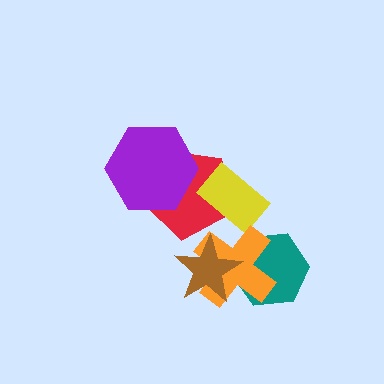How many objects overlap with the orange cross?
2 objects overlap with the orange cross.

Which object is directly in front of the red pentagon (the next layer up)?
The yellow rectangle is directly in front of the red pentagon.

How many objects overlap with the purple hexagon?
1 object overlaps with the purple hexagon.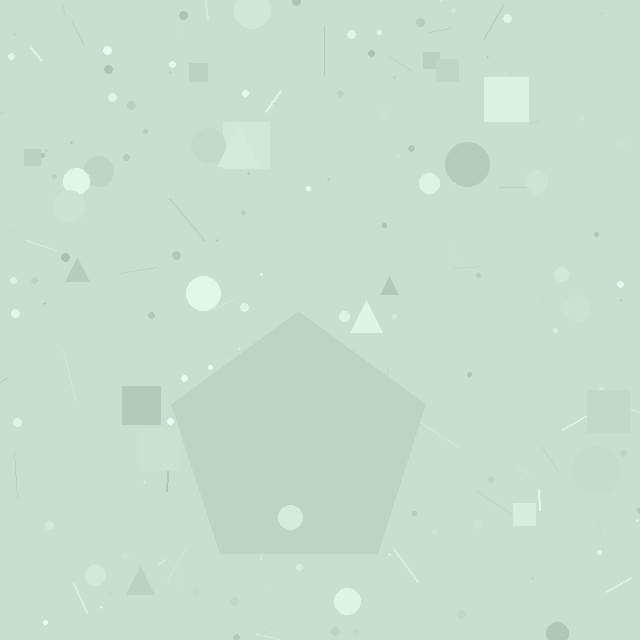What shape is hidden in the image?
A pentagon is hidden in the image.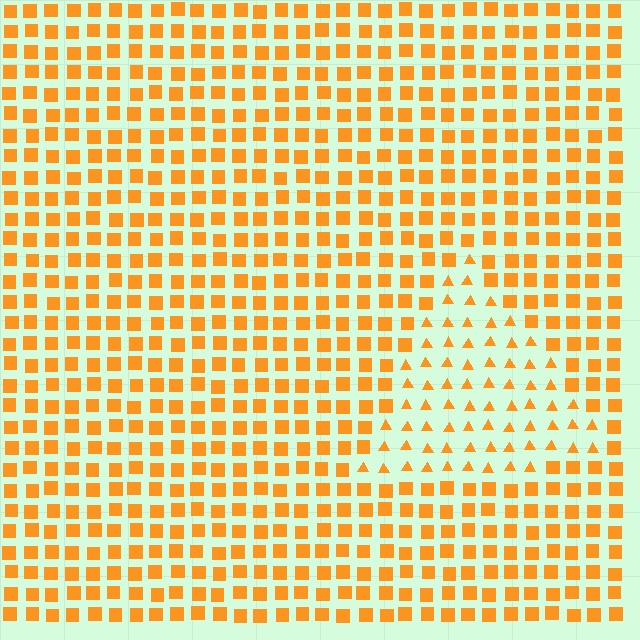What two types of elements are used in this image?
The image uses triangles inside the triangle region and squares outside it.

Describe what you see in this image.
The image is filled with small orange elements arranged in a uniform grid. A triangle-shaped region contains triangles, while the surrounding area contains squares. The boundary is defined purely by the change in element shape.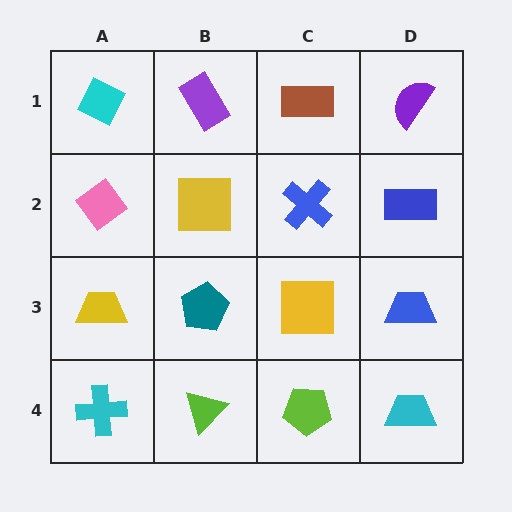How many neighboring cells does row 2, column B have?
4.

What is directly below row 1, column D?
A blue rectangle.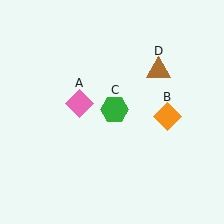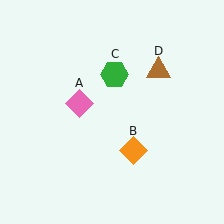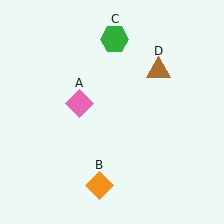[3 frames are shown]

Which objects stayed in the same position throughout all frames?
Pink diamond (object A) and brown triangle (object D) remained stationary.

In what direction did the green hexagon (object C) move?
The green hexagon (object C) moved up.